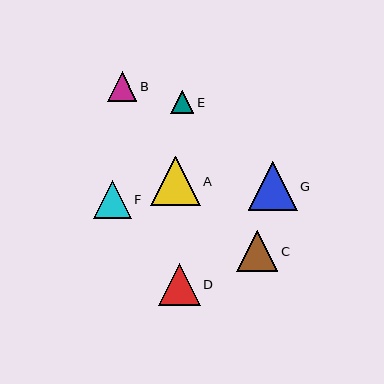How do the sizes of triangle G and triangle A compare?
Triangle G and triangle A are approximately the same size.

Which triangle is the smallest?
Triangle E is the smallest with a size of approximately 23 pixels.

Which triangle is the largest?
Triangle G is the largest with a size of approximately 49 pixels.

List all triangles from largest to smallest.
From largest to smallest: G, A, D, C, F, B, E.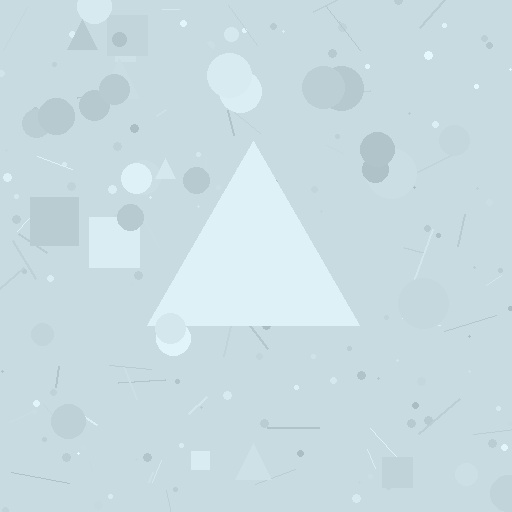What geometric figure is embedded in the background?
A triangle is embedded in the background.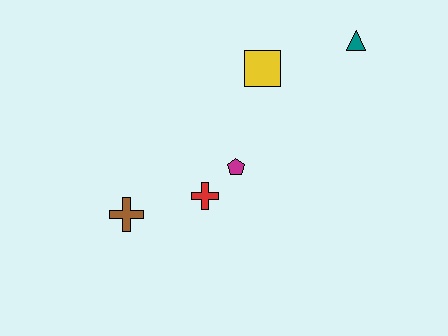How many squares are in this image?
There is 1 square.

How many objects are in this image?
There are 5 objects.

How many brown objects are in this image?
There is 1 brown object.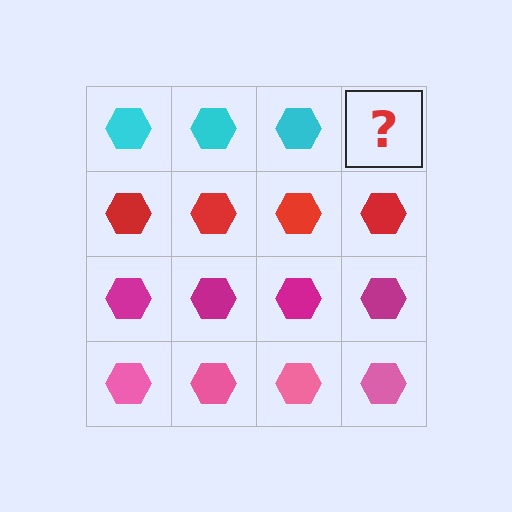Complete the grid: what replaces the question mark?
The question mark should be replaced with a cyan hexagon.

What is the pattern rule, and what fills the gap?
The rule is that each row has a consistent color. The gap should be filled with a cyan hexagon.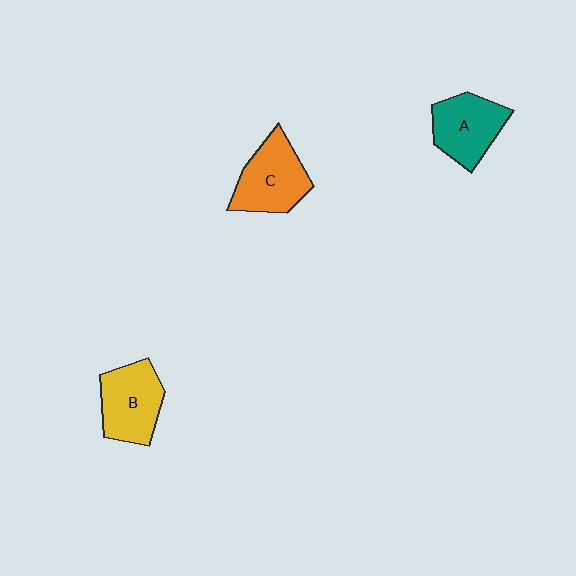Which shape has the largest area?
Shape C (orange).